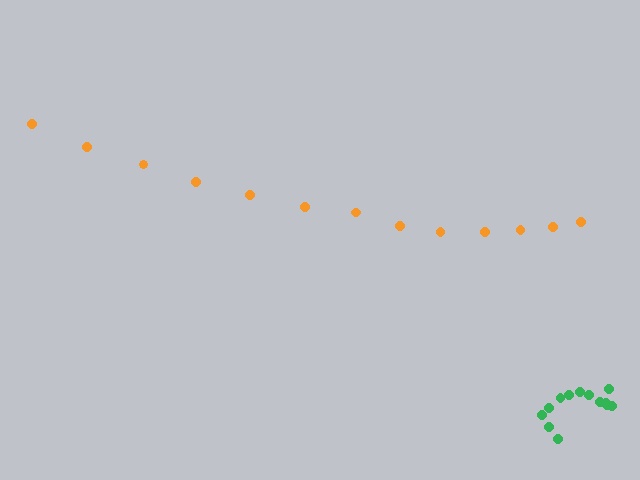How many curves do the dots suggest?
There are 2 distinct paths.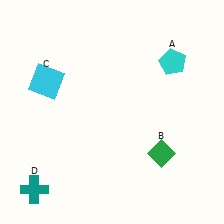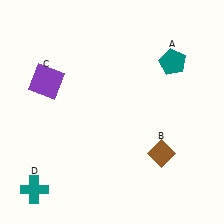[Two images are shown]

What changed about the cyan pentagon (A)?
In Image 1, A is cyan. In Image 2, it changed to teal.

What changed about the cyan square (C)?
In Image 1, C is cyan. In Image 2, it changed to purple.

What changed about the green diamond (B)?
In Image 1, B is green. In Image 2, it changed to brown.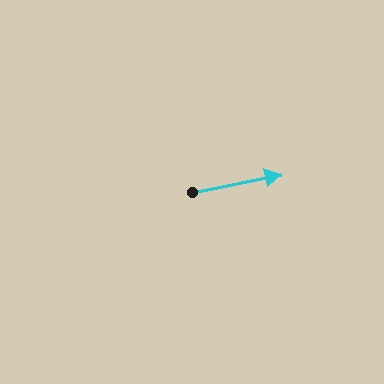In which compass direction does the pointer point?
East.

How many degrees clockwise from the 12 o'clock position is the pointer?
Approximately 79 degrees.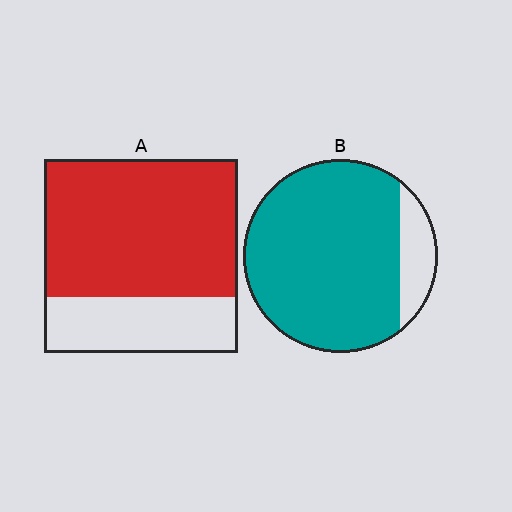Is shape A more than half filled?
Yes.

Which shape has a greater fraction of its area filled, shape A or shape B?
Shape B.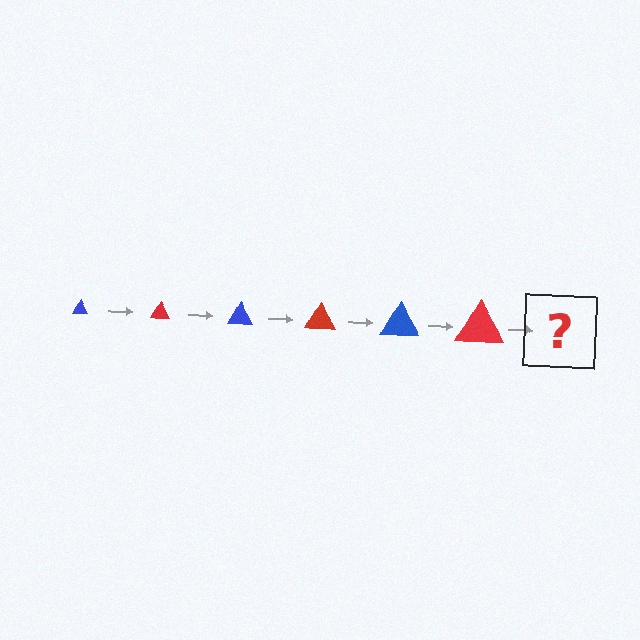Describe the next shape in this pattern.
It should be a blue triangle, larger than the previous one.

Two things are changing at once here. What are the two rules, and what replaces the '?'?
The two rules are that the triangle grows larger each step and the color cycles through blue and red. The '?' should be a blue triangle, larger than the previous one.